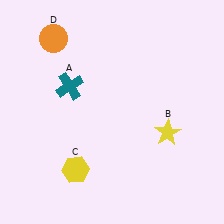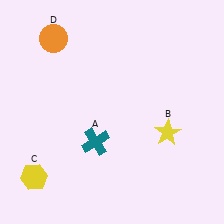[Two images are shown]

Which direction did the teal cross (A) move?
The teal cross (A) moved down.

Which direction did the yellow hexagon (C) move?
The yellow hexagon (C) moved left.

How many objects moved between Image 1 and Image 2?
2 objects moved between the two images.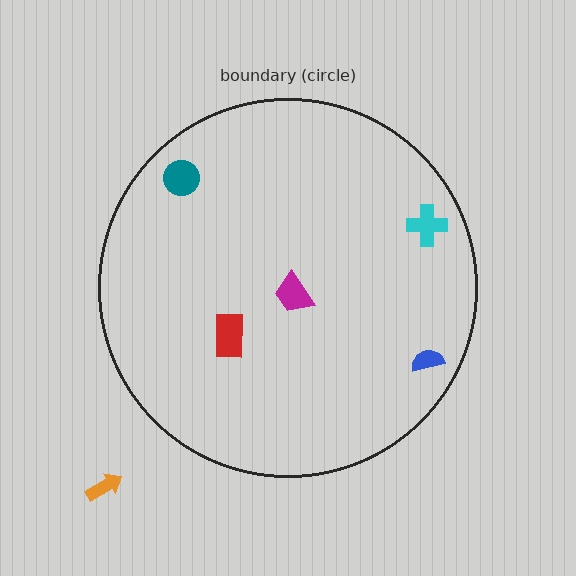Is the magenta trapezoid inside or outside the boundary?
Inside.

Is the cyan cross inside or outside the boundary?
Inside.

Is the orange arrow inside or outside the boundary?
Outside.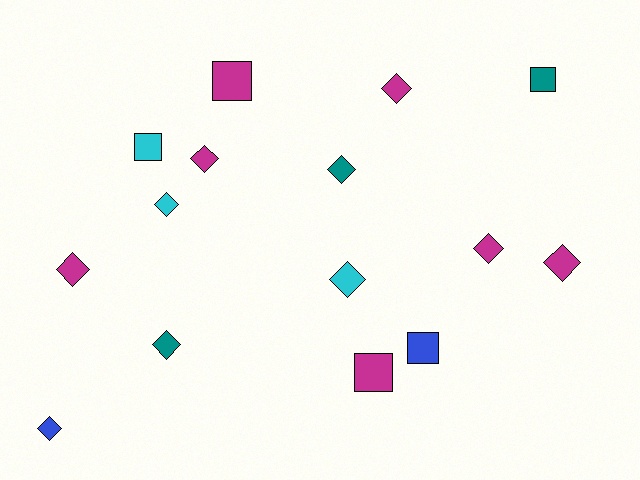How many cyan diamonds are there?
There are 2 cyan diamonds.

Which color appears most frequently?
Magenta, with 7 objects.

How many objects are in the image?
There are 15 objects.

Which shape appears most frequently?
Diamond, with 10 objects.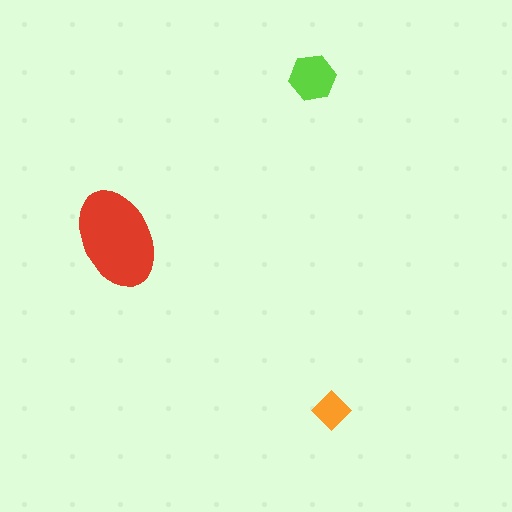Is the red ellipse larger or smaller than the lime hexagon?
Larger.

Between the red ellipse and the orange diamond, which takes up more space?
The red ellipse.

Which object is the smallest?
The orange diamond.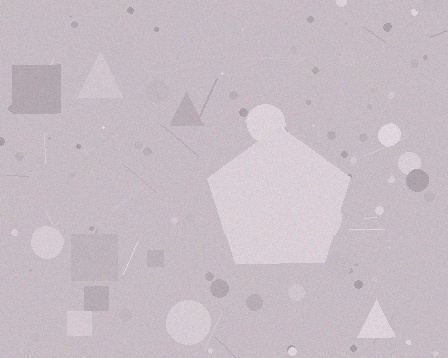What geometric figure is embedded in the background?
A pentagon is embedded in the background.